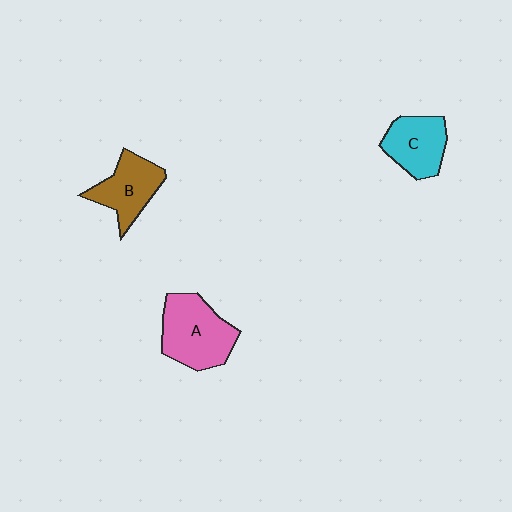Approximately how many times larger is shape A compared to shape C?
Approximately 1.4 times.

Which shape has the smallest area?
Shape C (cyan).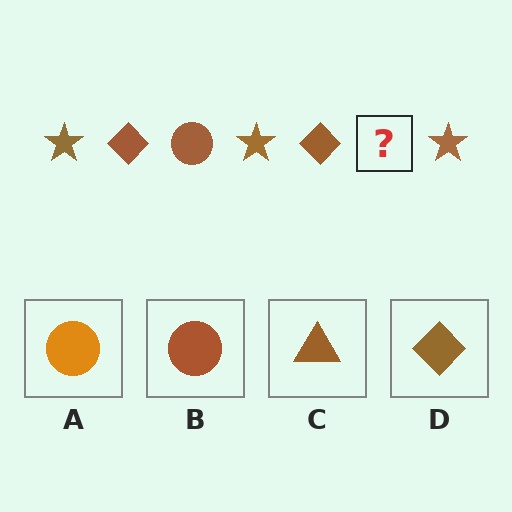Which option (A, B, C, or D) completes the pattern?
B.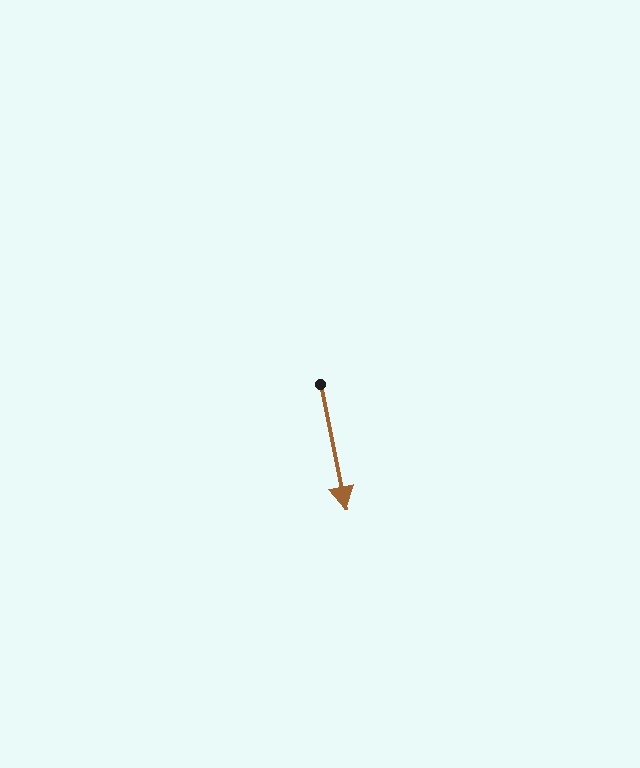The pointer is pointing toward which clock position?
Roughly 6 o'clock.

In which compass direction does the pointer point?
South.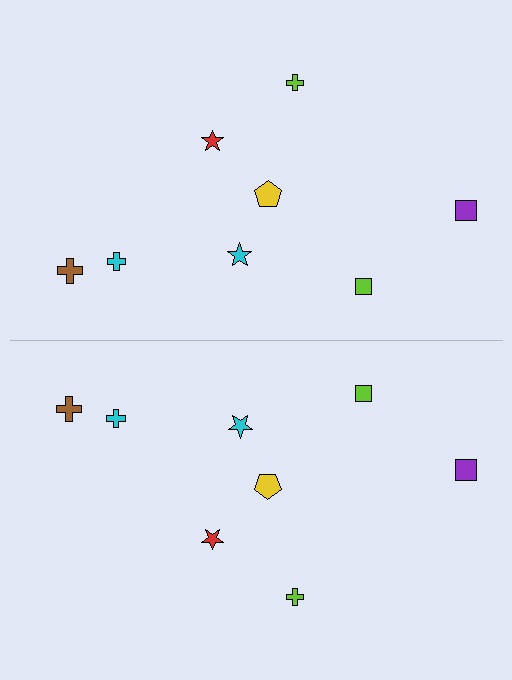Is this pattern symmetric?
Yes, this pattern has bilateral (reflection) symmetry.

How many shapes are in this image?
There are 16 shapes in this image.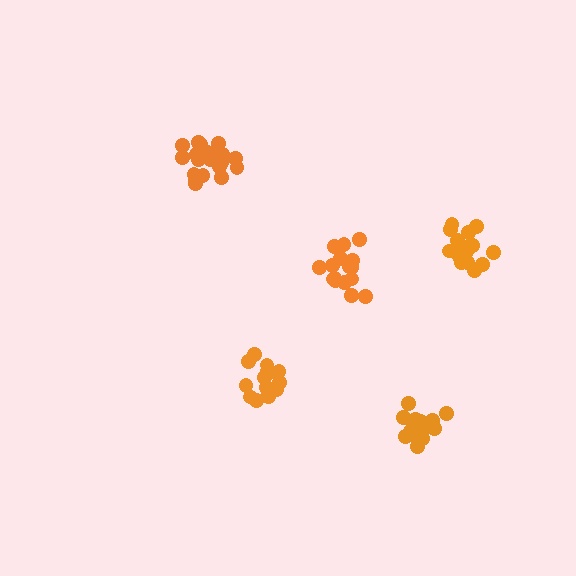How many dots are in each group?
Group 1: 15 dots, Group 2: 16 dots, Group 3: 20 dots, Group 4: 17 dots, Group 5: 19 dots (87 total).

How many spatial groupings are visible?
There are 5 spatial groupings.